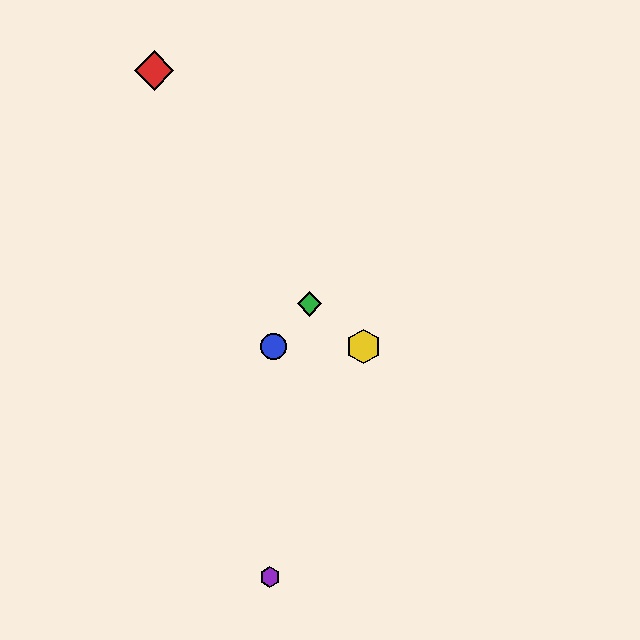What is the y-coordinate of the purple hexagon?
The purple hexagon is at y≈577.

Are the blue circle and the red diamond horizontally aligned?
No, the blue circle is at y≈346 and the red diamond is at y≈71.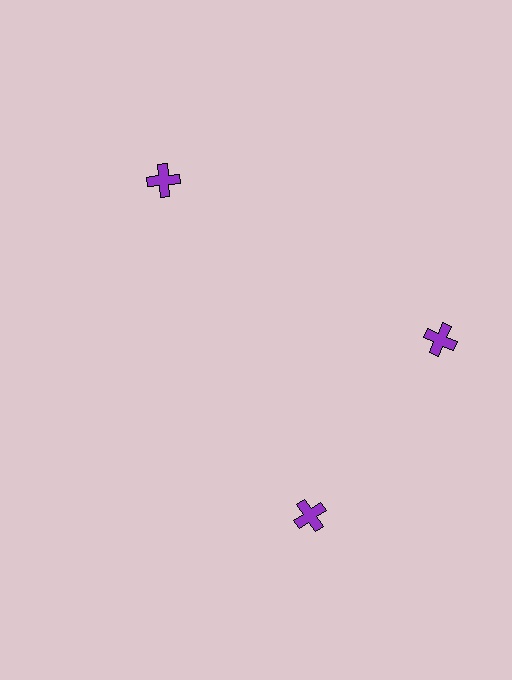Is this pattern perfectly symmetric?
No. The 3 purple crosses are arranged in a ring, but one element near the 7 o'clock position is rotated out of alignment along the ring, breaking the 3-fold rotational symmetry.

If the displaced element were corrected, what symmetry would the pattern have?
It would have 3-fold rotational symmetry — the pattern would map onto itself every 120 degrees.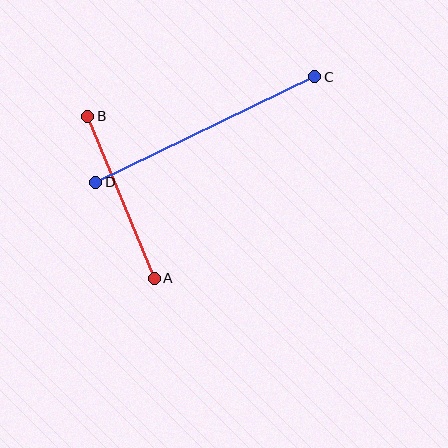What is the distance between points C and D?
The distance is approximately 243 pixels.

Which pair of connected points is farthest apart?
Points C and D are farthest apart.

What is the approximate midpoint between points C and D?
The midpoint is at approximately (205, 129) pixels.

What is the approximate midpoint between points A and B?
The midpoint is at approximately (121, 197) pixels.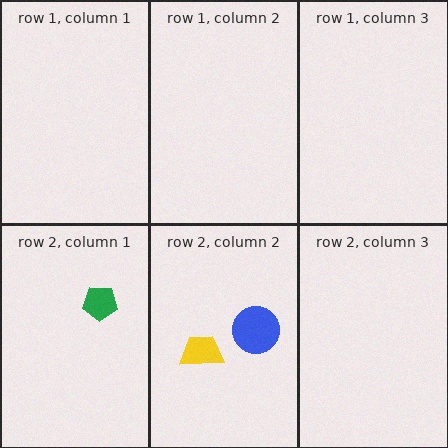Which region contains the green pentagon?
The row 2, column 1 region.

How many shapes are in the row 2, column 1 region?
1.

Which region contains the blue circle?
The row 2, column 2 region.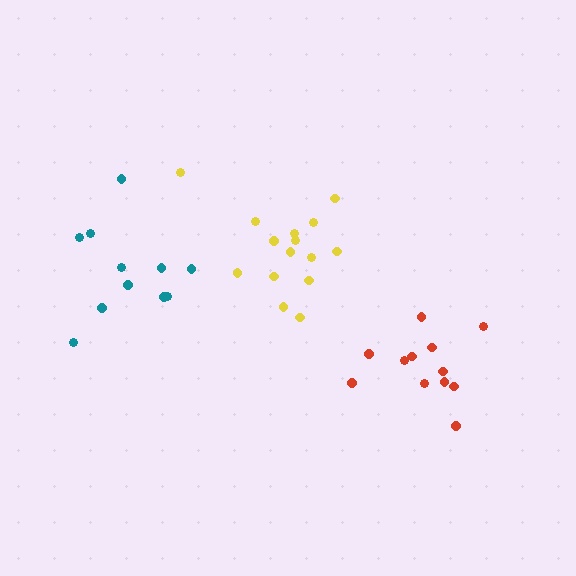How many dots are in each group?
Group 1: 11 dots, Group 2: 15 dots, Group 3: 12 dots (38 total).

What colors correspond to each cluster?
The clusters are colored: teal, yellow, red.